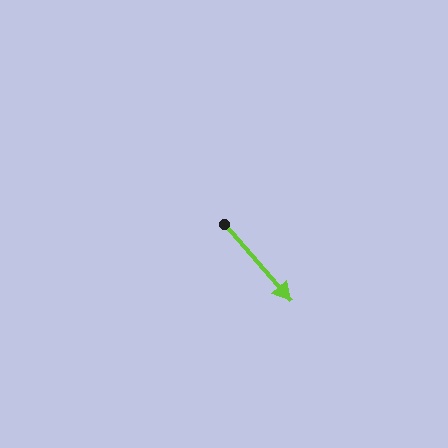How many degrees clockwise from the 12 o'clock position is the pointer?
Approximately 139 degrees.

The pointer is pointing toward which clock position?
Roughly 5 o'clock.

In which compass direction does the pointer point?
Southeast.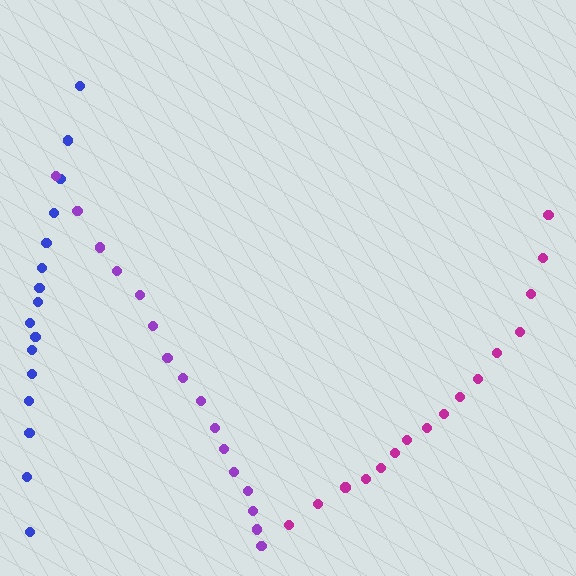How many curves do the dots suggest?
There are 3 distinct paths.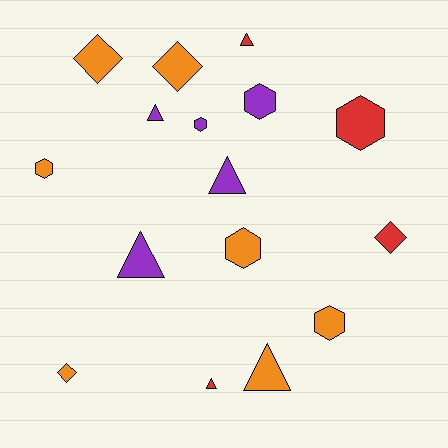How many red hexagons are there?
There is 1 red hexagon.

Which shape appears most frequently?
Triangle, with 6 objects.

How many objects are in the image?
There are 16 objects.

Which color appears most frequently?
Orange, with 7 objects.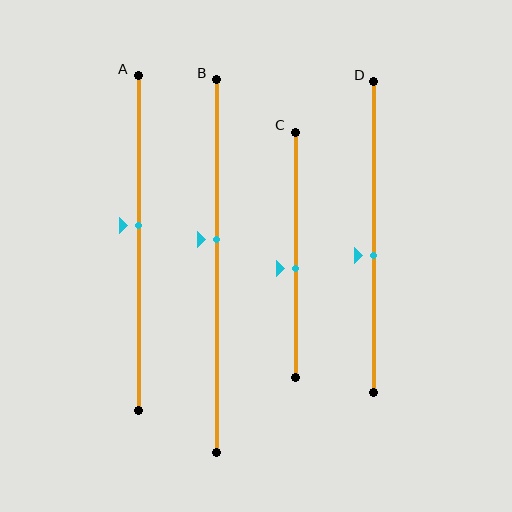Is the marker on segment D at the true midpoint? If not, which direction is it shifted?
No, the marker on segment D is shifted downward by about 6% of the segment length.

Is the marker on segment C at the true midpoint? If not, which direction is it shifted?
No, the marker on segment C is shifted downward by about 6% of the segment length.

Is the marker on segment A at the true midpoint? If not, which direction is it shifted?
No, the marker on segment A is shifted upward by about 5% of the segment length.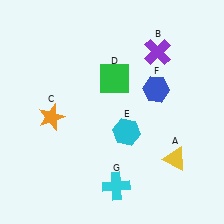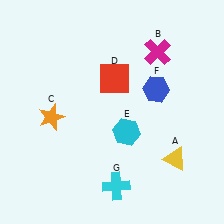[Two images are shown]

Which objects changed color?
B changed from purple to magenta. D changed from green to red.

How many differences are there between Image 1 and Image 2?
There are 2 differences between the two images.